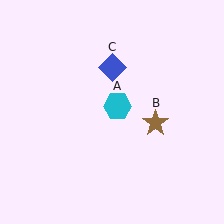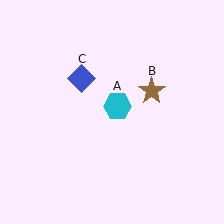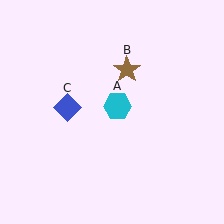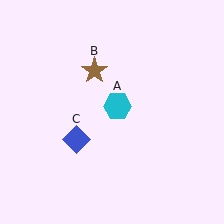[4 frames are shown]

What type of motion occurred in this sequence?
The brown star (object B), blue diamond (object C) rotated counterclockwise around the center of the scene.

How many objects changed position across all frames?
2 objects changed position: brown star (object B), blue diamond (object C).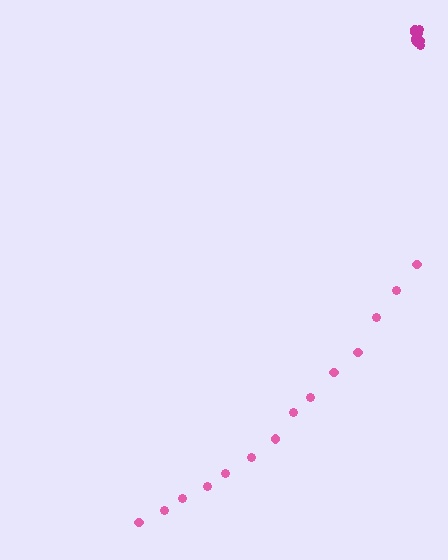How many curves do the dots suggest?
There are 2 distinct paths.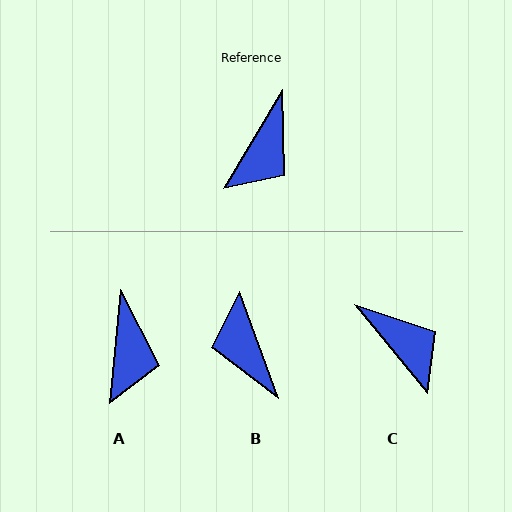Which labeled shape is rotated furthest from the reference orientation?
B, about 129 degrees away.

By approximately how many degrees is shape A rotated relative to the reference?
Approximately 25 degrees counter-clockwise.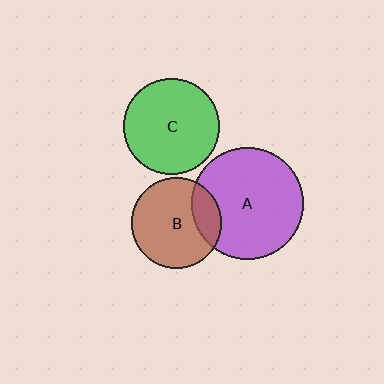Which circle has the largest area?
Circle A (purple).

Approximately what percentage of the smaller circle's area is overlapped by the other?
Approximately 20%.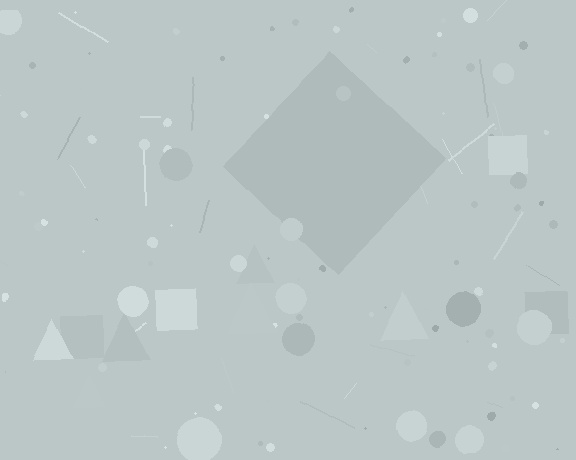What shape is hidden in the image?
A diamond is hidden in the image.